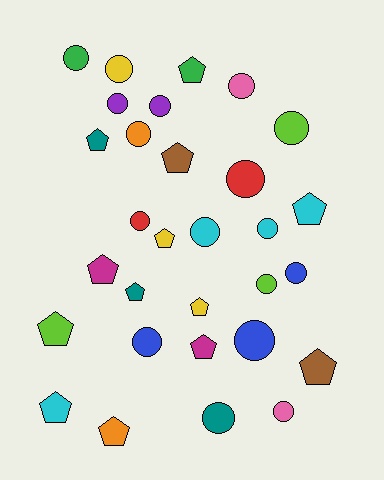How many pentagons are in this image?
There are 13 pentagons.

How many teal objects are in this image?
There are 3 teal objects.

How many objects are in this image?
There are 30 objects.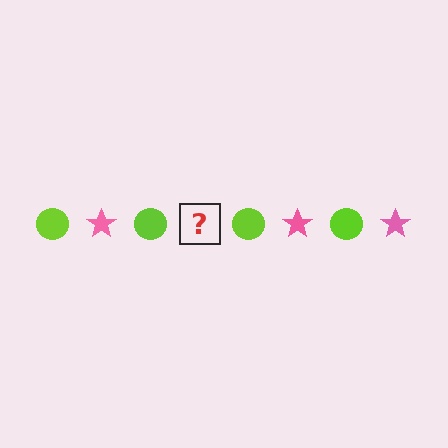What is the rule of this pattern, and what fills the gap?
The rule is that the pattern alternates between lime circle and pink star. The gap should be filled with a pink star.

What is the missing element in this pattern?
The missing element is a pink star.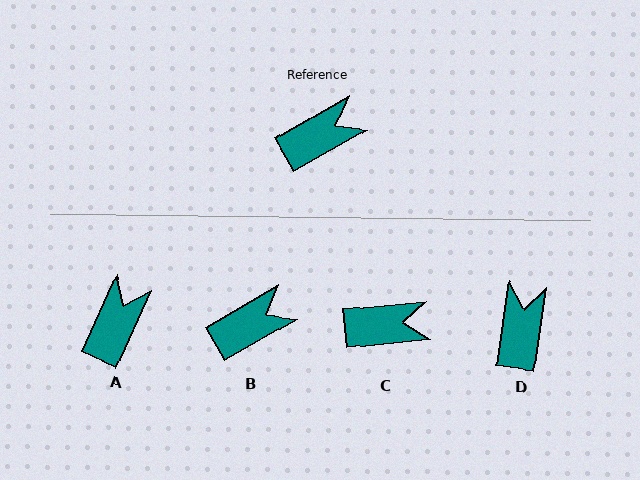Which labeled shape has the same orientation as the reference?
B.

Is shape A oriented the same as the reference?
No, it is off by about 37 degrees.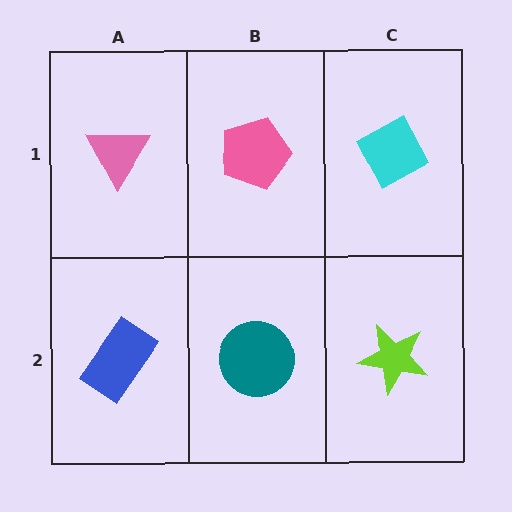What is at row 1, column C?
A cyan diamond.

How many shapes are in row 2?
3 shapes.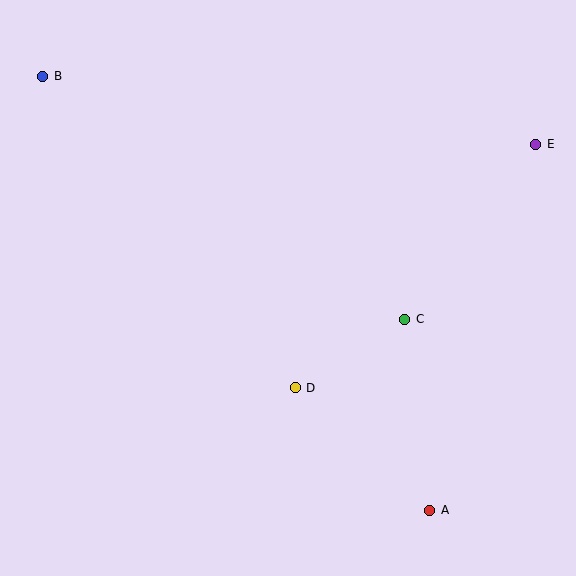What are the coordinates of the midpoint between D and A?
The midpoint between D and A is at (362, 449).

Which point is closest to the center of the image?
Point D at (295, 388) is closest to the center.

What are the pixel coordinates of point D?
Point D is at (295, 388).